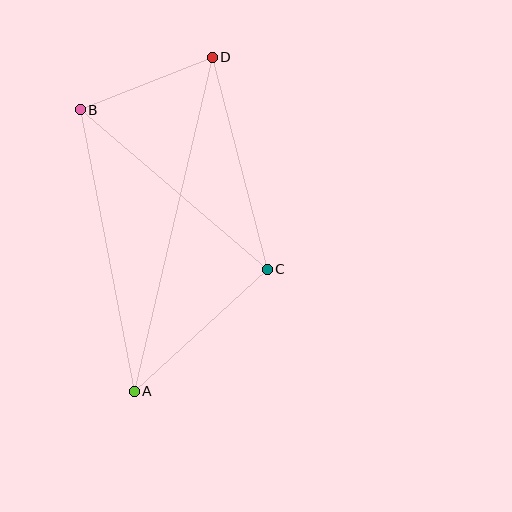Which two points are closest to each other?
Points B and D are closest to each other.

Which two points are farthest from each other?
Points A and D are farthest from each other.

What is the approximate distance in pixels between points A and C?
The distance between A and C is approximately 180 pixels.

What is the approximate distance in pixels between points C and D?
The distance between C and D is approximately 219 pixels.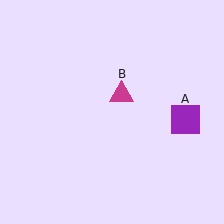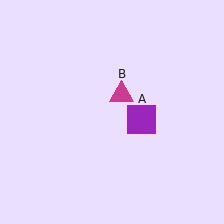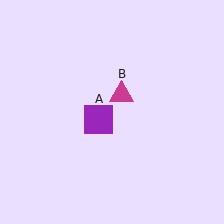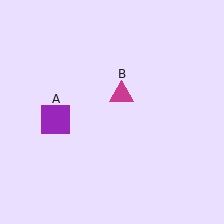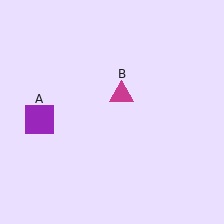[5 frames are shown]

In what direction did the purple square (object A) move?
The purple square (object A) moved left.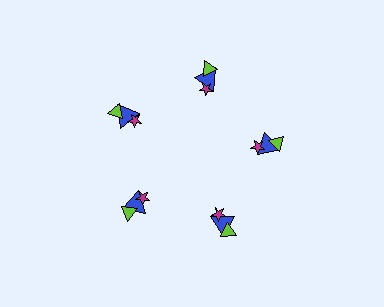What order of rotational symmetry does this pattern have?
This pattern has 5-fold rotational symmetry.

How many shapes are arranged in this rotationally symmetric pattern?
There are 15 shapes, arranged in 5 groups of 3.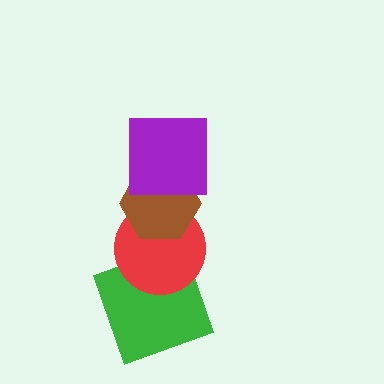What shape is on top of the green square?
The red circle is on top of the green square.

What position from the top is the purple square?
The purple square is 1st from the top.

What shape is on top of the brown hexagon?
The purple square is on top of the brown hexagon.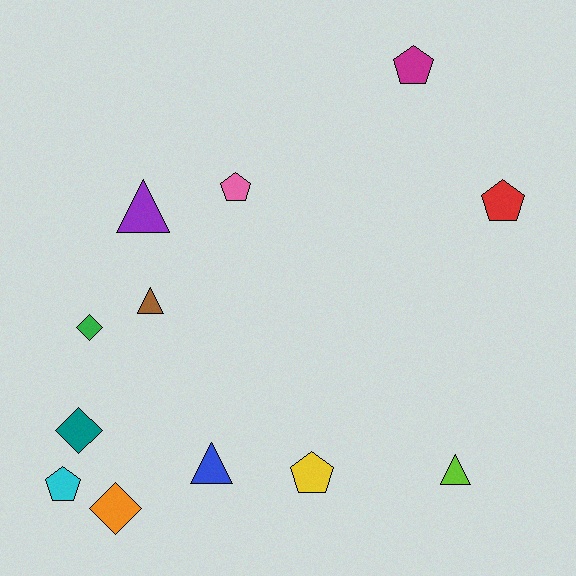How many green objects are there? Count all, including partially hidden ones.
There is 1 green object.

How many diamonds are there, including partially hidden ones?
There are 3 diamonds.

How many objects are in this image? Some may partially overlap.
There are 12 objects.